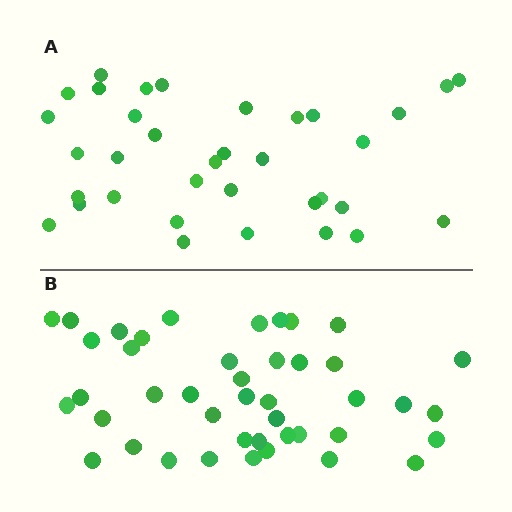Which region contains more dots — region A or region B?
Region B (the bottom region) has more dots.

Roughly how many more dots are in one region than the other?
Region B has roughly 8 or so more dots than region A.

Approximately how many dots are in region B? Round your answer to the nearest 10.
About 40 dots. (The exact count is 43, which rounds to 40.)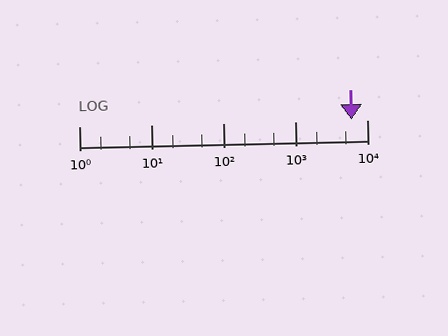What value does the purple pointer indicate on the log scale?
The pointer indicates approximately 6000.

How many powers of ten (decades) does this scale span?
The scale spans 4 decades, from 1 to 10000.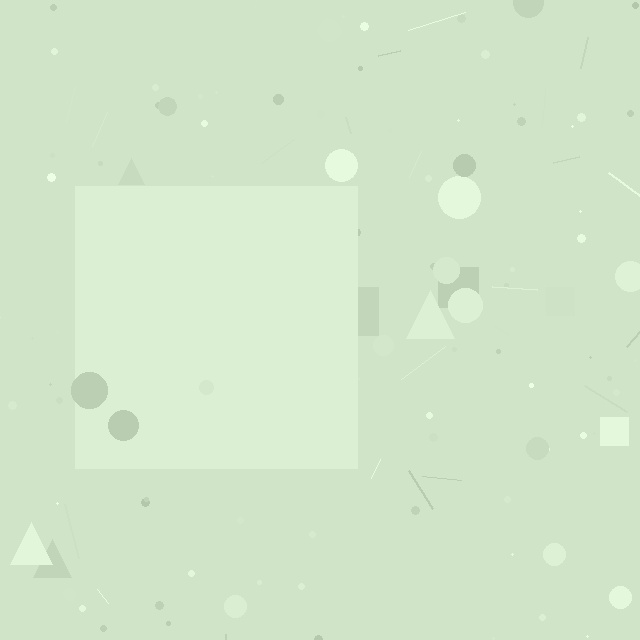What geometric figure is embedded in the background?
A square is embedded in the background.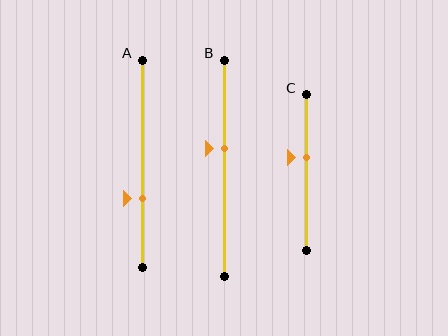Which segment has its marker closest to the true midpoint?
Segment B has its marker closest to the true midpoint.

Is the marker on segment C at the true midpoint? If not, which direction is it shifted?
No, the marker on segment C is shifted upward by about 10% of the segment length.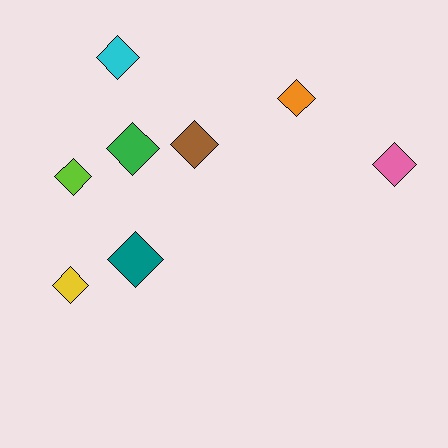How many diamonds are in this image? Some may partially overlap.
There are 8 diamonds.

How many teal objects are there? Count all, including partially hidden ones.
There is 1 teal object.